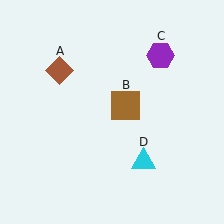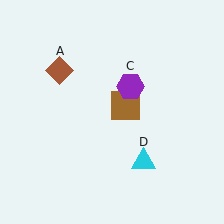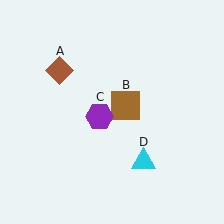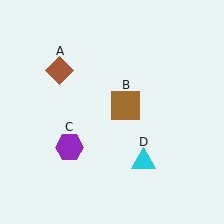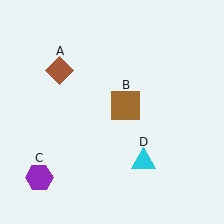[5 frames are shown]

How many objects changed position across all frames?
1 object changed position: purple hexagon (object C).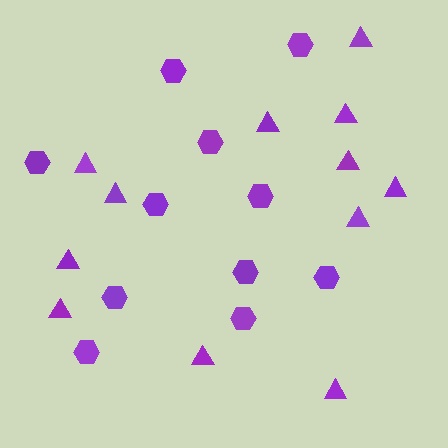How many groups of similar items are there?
There are 2 groups: one group of triangles (12) and one group of hexagons (11).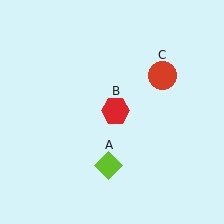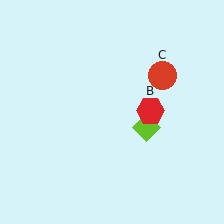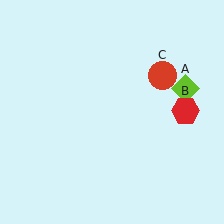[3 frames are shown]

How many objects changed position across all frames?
2 objects changed position: lime diamond (object A), red hexagon (object B).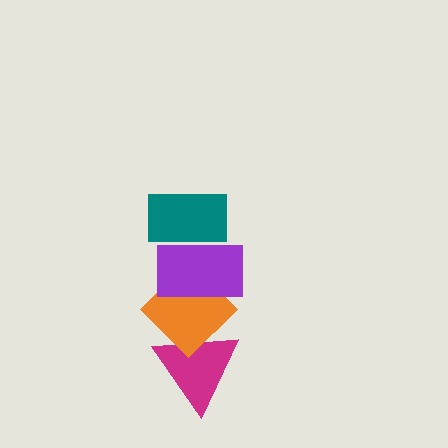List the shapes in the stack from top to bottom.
From top to bottom: the teal rectangle, the purple rectangle, the orange diamond, the magenta triangle.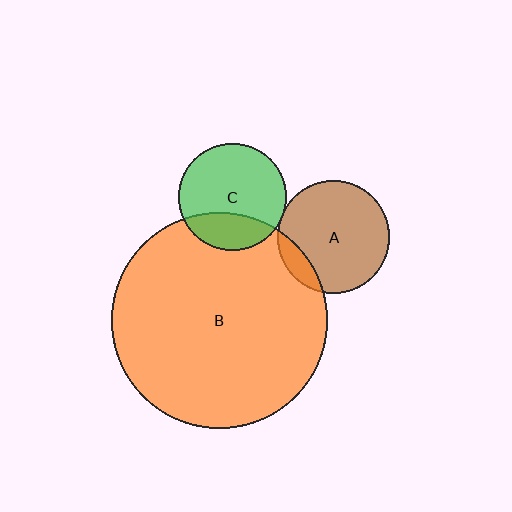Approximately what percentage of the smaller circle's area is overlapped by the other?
Approximately 10%.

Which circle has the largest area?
Circle B (orange).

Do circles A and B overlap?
Yes.